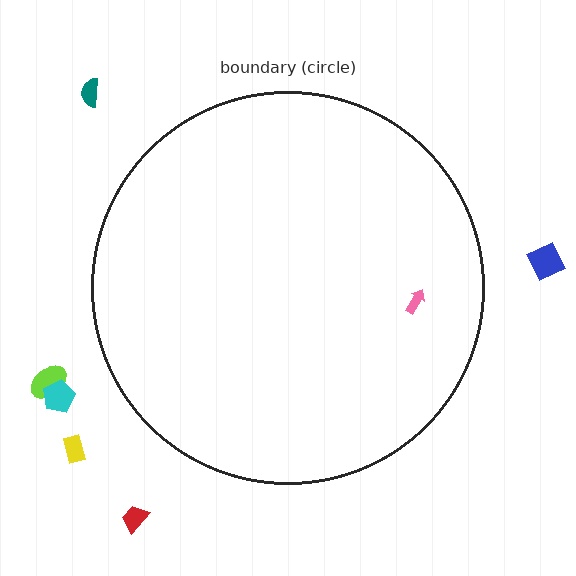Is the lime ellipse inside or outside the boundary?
Outside.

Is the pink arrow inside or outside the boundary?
Inside.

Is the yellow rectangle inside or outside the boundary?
Outside.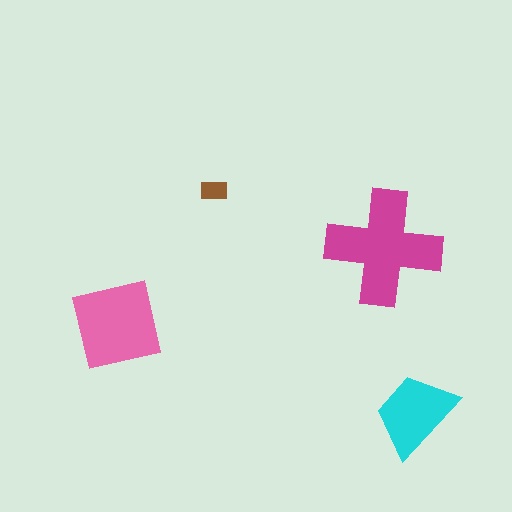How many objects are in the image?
There are 4 objects in the image.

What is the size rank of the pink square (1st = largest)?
2nd.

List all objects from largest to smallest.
The magenta cross, the pink square, the cyan trapezoid, the brown rectangle.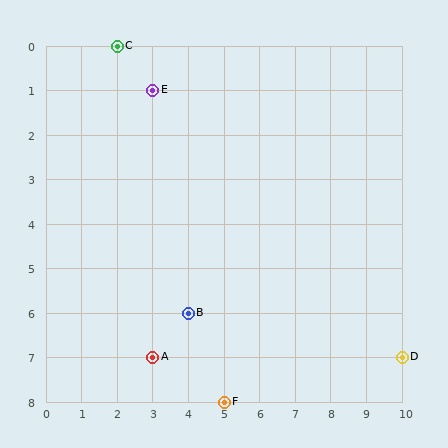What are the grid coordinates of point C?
Point C is at grid coordinates (2, 0).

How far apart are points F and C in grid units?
Points F and C are 3 columns and 8 rows apart (about 8.5 grid units diagonally).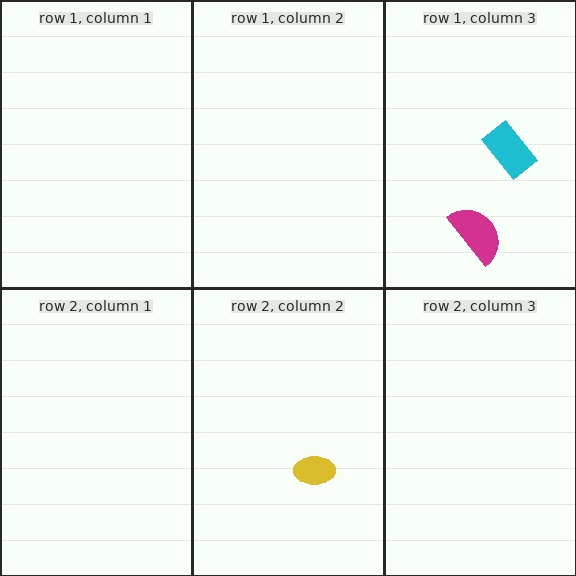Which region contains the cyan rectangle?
The row 1, column 3 region.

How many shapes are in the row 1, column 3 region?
2.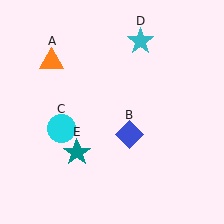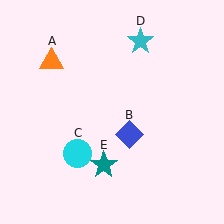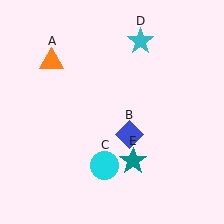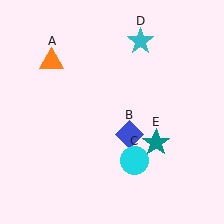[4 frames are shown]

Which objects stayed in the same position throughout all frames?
Orange triangle (object A) and blue diamond (object B) and cyan star (object D) remained stationary.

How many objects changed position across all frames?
2 objects changed position: cyan circle (object C), teal star (object E).